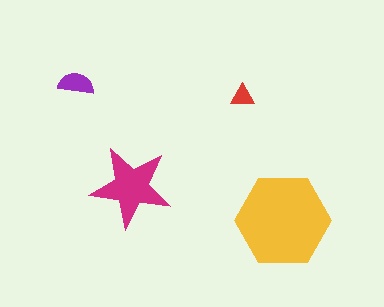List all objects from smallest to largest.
The red triangle, the purple semicircle, the magenta star, the yellow hexagon.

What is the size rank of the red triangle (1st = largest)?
4th.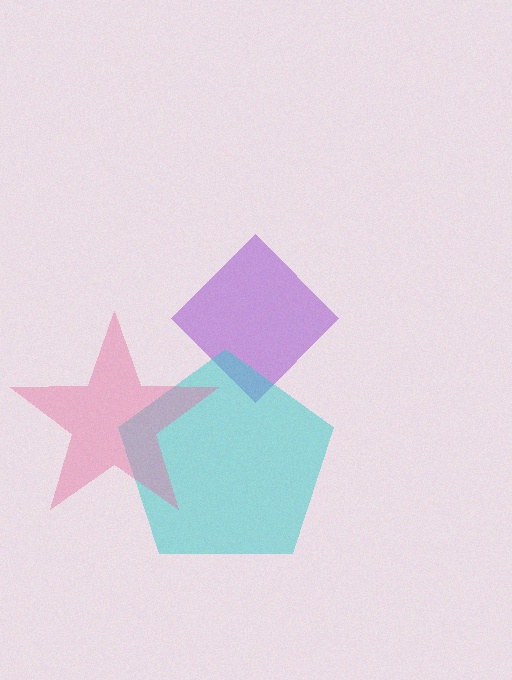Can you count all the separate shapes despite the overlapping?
Yes, there are 3 separate shapes.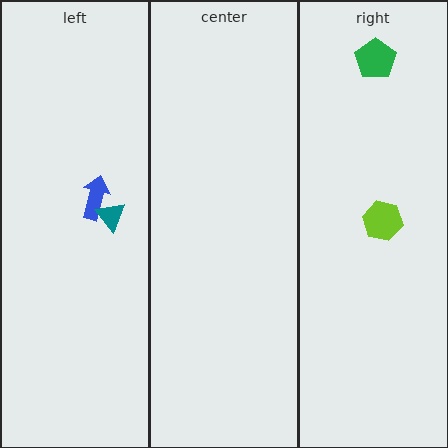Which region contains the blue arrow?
The left region.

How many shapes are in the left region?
2.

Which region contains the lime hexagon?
The right region.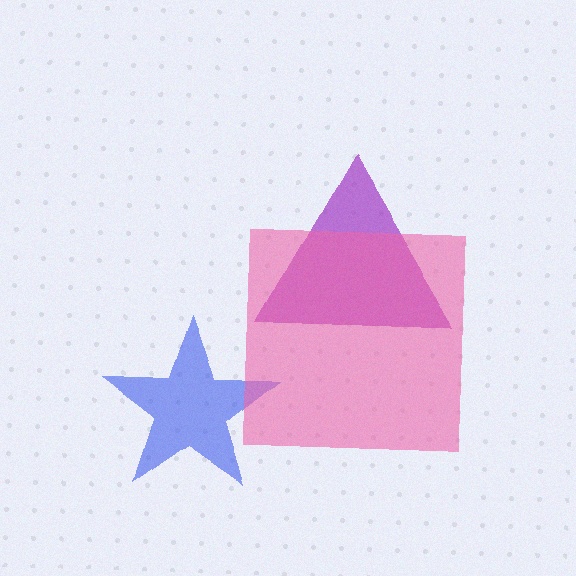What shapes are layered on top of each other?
The layered shapes are: a purple triangle, a blue star, a pink square.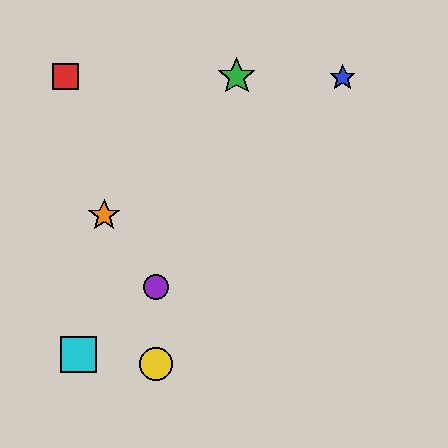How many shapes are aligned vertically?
2 shapes (the yellow circle, the purple circle) are aligned vertically.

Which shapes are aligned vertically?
The yellow circle, the purple circle are aligned vertically.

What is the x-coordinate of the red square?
The red square is at x≈65.